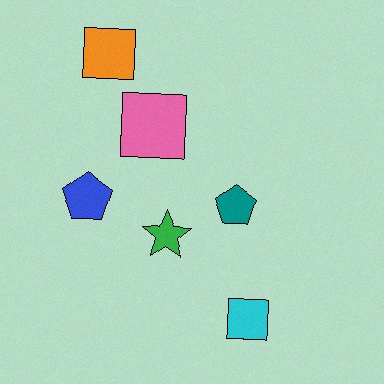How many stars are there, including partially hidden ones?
There is 1 star.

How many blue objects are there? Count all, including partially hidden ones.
There is 1 blue object.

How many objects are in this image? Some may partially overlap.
There are 6 objects.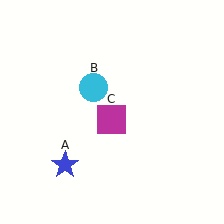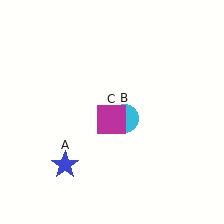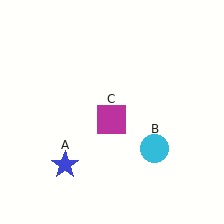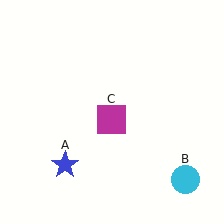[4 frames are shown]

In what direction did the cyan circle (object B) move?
The cyan circle (object B) moved down and to the right.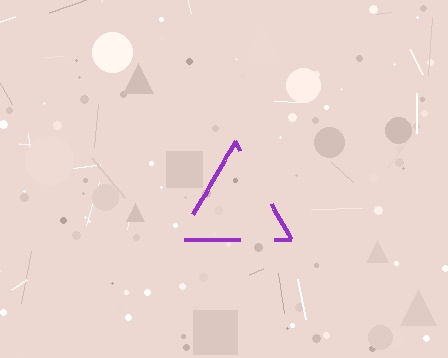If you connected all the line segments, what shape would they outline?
They would outline a triangle.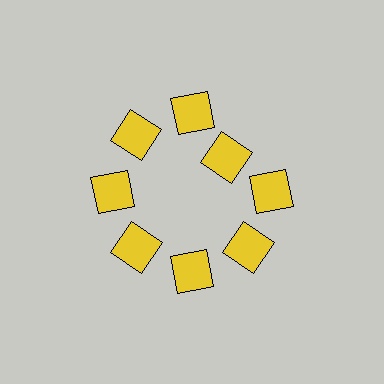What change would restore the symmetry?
The symmetry would be restored by moving it outward, back onto the ring so that all 8 squares sit at equal angles and equal distance from the center.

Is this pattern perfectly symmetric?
No. The 8 yellow squares are arranged in a ring, but one element near the 2 o'clock position is pulled inward toward the center, breaking the 8-fold rotational symmetry.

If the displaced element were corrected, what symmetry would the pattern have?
It would have 8-fold rotational symmetry — the pattern would map onto itself every 45 degrees.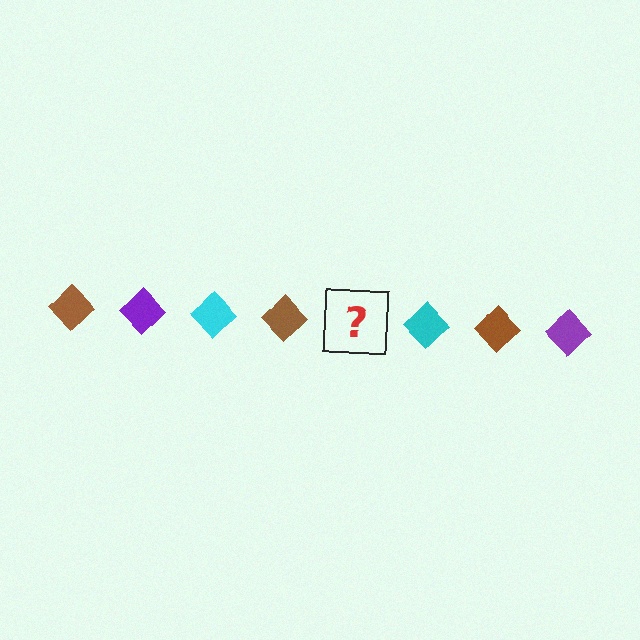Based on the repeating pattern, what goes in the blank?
The blank should be a purple diamond.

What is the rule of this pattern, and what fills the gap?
The rule is that the pattern cycles through brown, purple, cyan diamonds. The gap should be filled with a purple diamond.